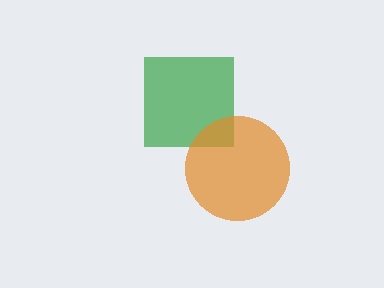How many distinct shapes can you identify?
There are 2 distinct shapes: a green square, an orange circle.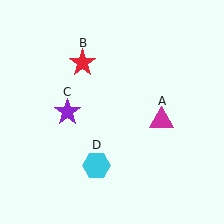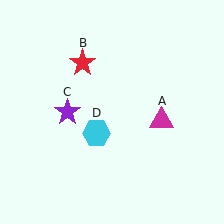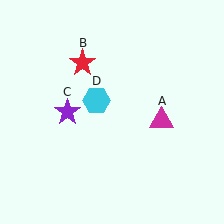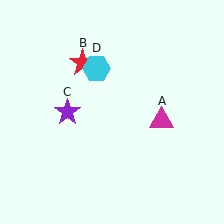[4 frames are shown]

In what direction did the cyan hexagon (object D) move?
The cyan hexagon (object D) moved up.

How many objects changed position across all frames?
1 object changed position: cyan hexagon (object D).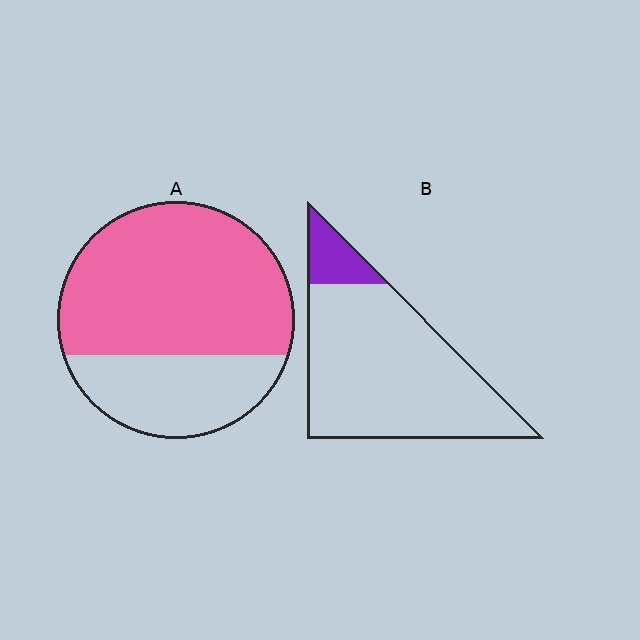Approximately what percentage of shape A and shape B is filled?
A is approximately 70% and B is approximately 10%.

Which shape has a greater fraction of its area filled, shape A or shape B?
Shape A.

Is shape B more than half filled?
No.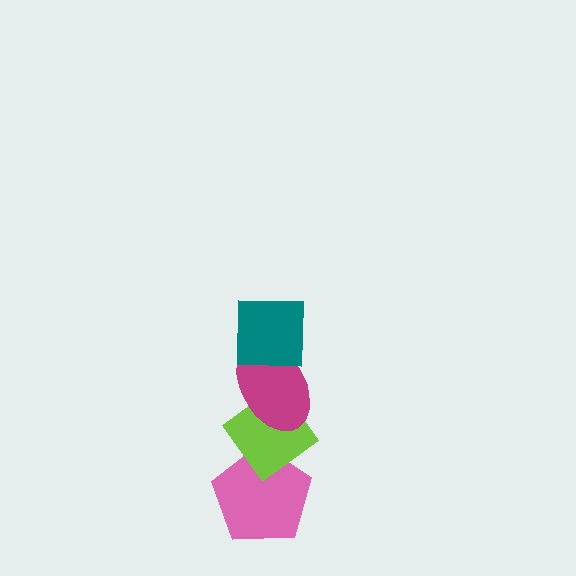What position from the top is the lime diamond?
The lime diamond is 3rd from the top.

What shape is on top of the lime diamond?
The magenta ellipse is on top of the lime diamond.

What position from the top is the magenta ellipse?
The magenta ellipse is 2nd from the top.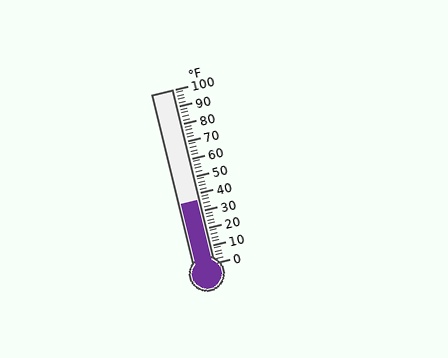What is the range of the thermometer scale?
The thermometer scale ranges from 0°F to 100°F.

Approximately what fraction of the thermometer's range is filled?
The thermometer is filled to approximately 35% of its range.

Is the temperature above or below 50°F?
The temperature is below 50°F.